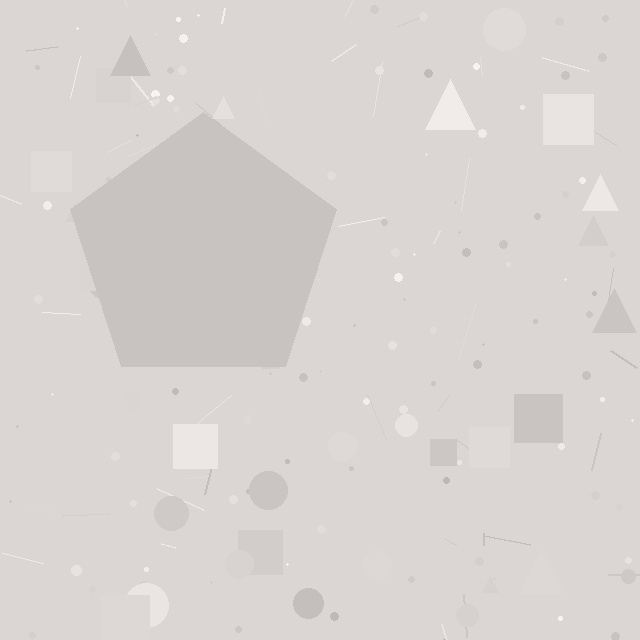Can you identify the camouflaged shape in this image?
The camouflaged shape is a pentagon.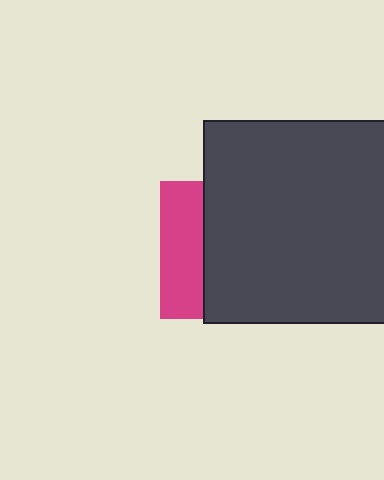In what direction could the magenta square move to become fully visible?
The magenta square could move left. That would shift it out from behind the dark gray rectangle entirely.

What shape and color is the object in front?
The object in front is a dark gray rectangle.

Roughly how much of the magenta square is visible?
A small part of it is visible (roughly 32%).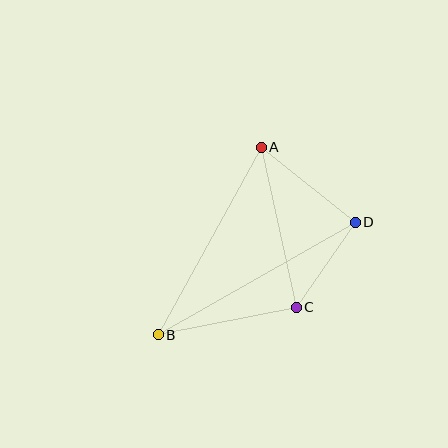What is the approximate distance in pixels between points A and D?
The distance between A and D is approximately 120 pixels.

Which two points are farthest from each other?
Points B and D are farthest from each other.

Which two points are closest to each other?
Points C and D are closest to each other.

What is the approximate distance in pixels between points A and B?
The distance between A and B is approximately 214 pixels.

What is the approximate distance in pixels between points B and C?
The distance between B and C is approximately 141 pixels.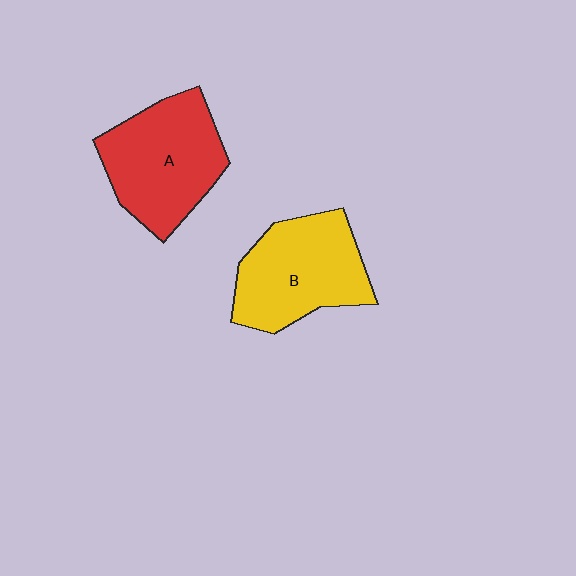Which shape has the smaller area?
Shape B (yellow).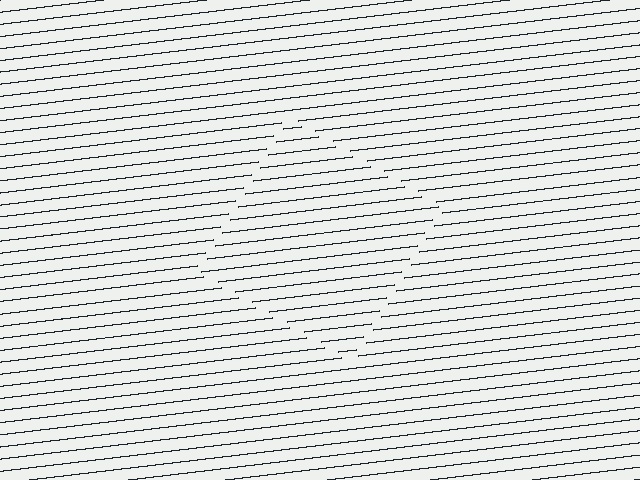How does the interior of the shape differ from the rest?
The interior of the shape contains the same grating, shifted by half a period — the contour is defined by the phase discontinuity where line-ends from the inner and outer gratings abut.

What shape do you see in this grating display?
An illusory square. The interior of the shape contains the same grating, shifted by half a period — the contour is defined by the phase discontinuity where line-ends from the inner and outer gratings abut.